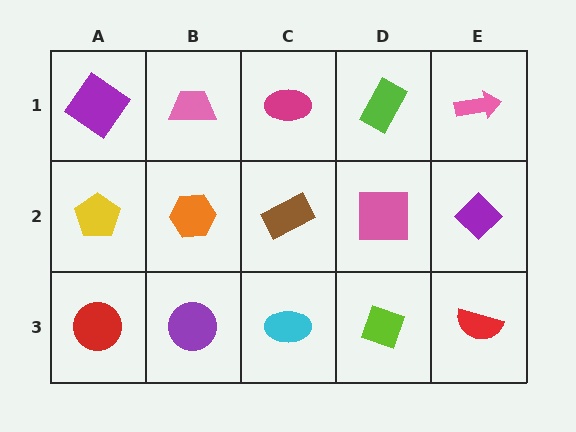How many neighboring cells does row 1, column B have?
3.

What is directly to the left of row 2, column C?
An orange hexagon.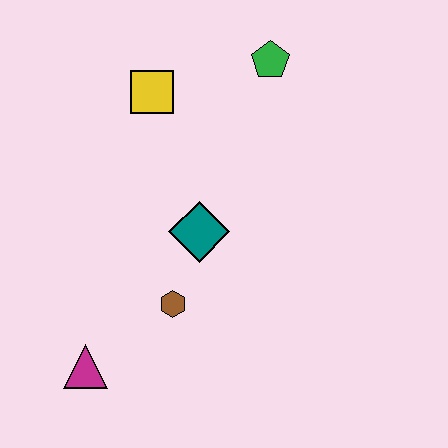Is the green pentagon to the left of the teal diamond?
No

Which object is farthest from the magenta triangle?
The green pentagon is farthest from the magenta triangle.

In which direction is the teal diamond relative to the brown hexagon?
The teal diamond is above the brown hexagon.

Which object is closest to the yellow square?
The green pentagon is closest to the yellow square.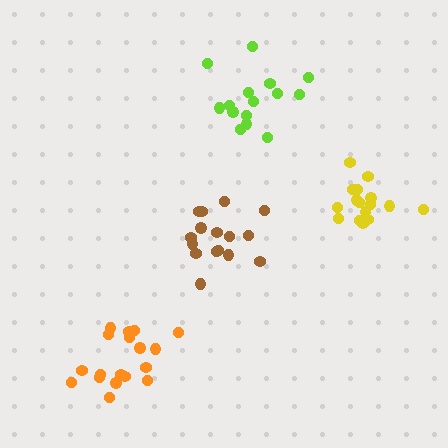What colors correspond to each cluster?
The clusters are colored: lime, yellow, brown, orange.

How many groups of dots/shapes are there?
There are 4 groups.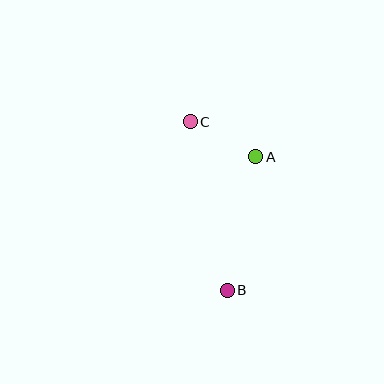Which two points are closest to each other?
Points A and C are closest to each other.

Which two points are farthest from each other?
Points B and C are farthest from each other.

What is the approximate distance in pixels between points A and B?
The distance between A and B is approximately 136 pixels.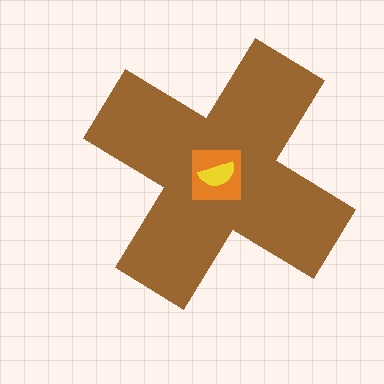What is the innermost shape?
The yellow semicircle.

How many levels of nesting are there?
3.